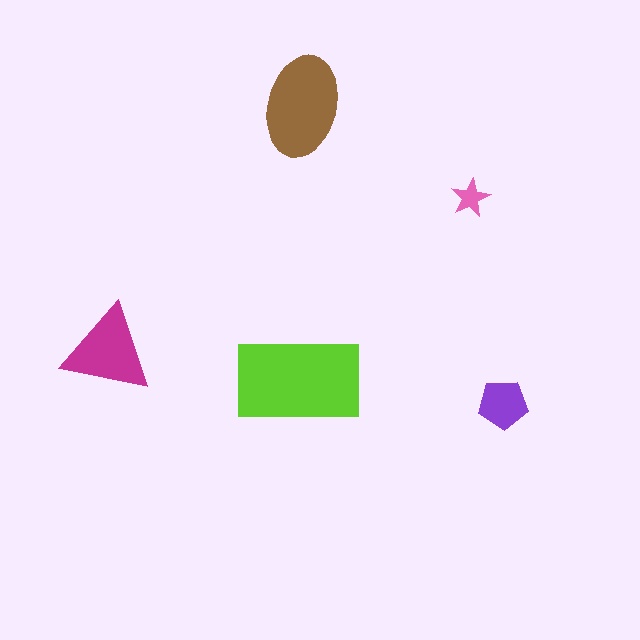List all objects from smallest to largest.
The pink star, the purple pentagon, the magenta triangle, the brown ellipse, the lime rectangle.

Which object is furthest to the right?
The purple pentagon is rightmost.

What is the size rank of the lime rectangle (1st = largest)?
1st.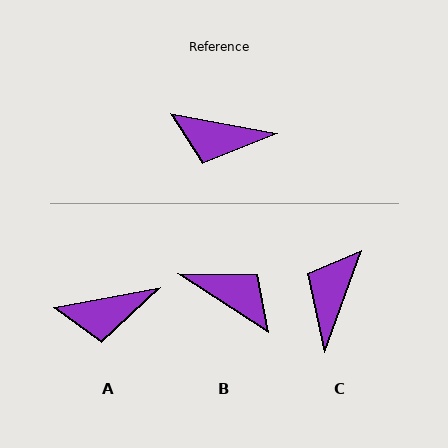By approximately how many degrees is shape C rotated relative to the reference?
Approximately 99 degrees clockwise.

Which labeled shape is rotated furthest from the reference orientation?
B, about 158 degrees away.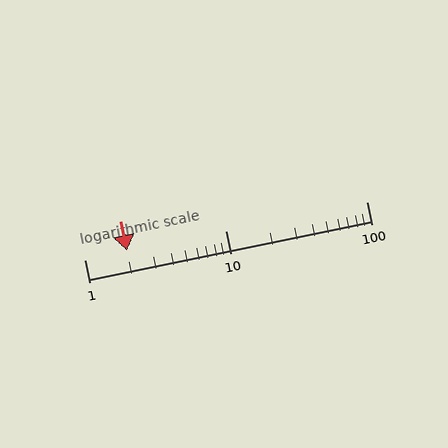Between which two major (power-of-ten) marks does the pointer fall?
The pointer is between 1 and 10.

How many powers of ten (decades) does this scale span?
The scale spans 2 decades, from 1 to 100.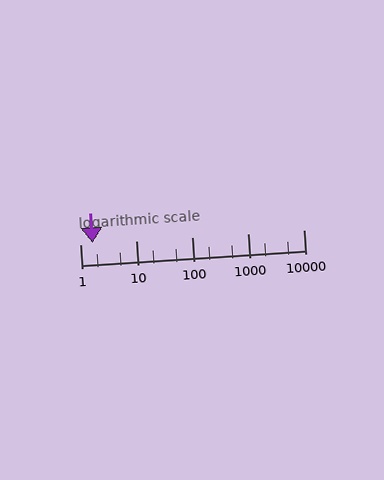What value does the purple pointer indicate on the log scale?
The pointer indicates approximately 1.7.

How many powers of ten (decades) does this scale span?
The scale spans 4 decades, from 1 to 10000.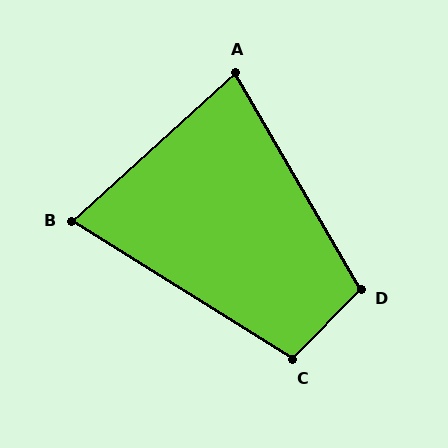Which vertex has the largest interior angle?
D, at approximately 106 degrees.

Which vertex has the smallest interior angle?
B, at approximately 74 degrees.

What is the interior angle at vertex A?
Approximately 78 degrees (acute).